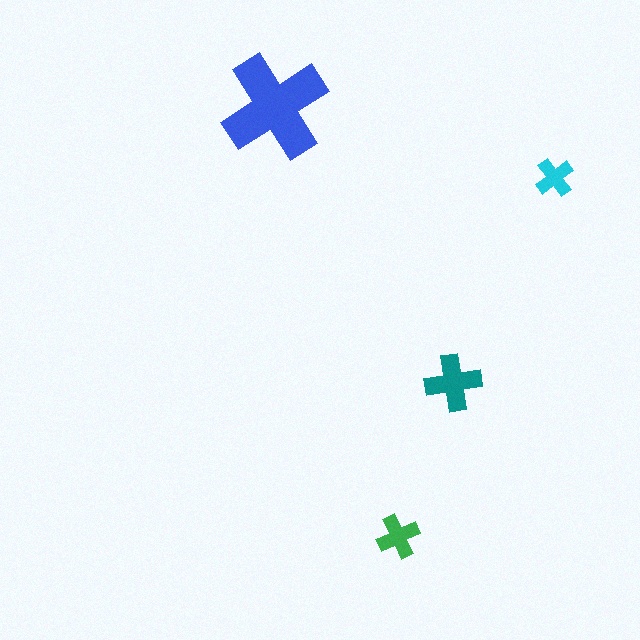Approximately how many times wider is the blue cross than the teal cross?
About 2 times wider.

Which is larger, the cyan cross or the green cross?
The green one.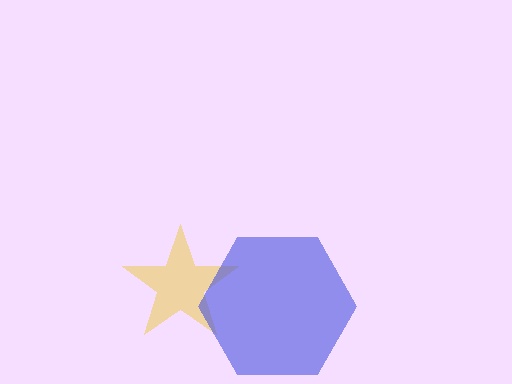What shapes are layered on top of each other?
The layered shapes are: a yellow star, a blue hexagon.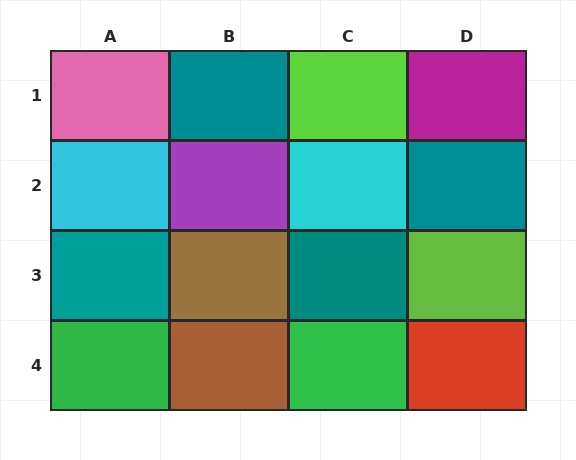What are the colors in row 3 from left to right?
Teal, brown, teal, lime.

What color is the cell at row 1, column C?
Lime.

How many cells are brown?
2 cells are brown.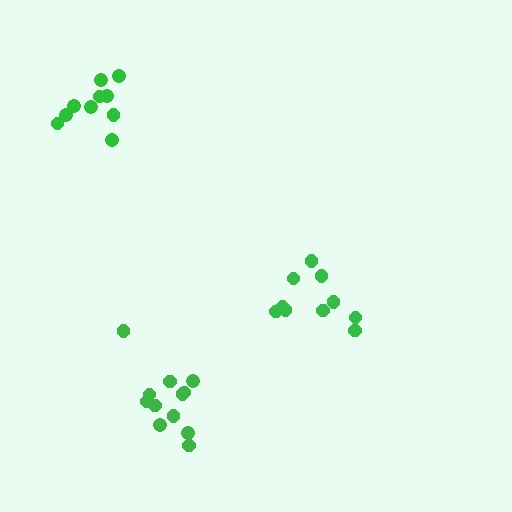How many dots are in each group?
Group 1: 10 dots, Group 2: 10 dots, Group 3: 12 dots (32 total).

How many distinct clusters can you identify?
There are 3 distinct clusters.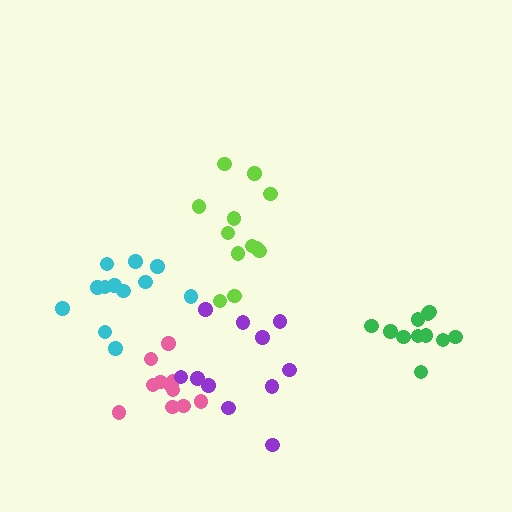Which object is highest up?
The lime cluster is topmost.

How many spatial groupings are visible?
There are 5 spatial groupings.